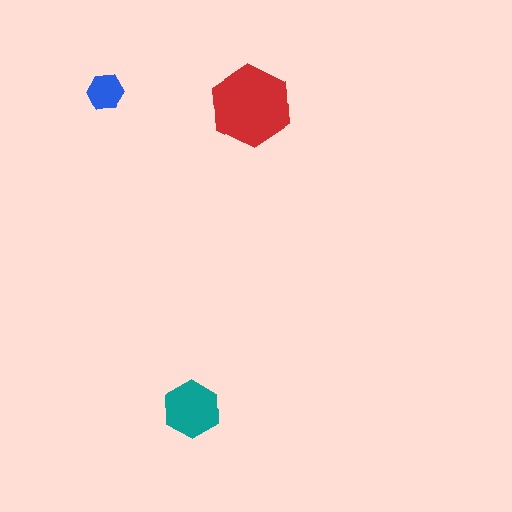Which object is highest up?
The blue hexagon is topmost.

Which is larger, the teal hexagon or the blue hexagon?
The teal one.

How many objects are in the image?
There are 3 objects in the image.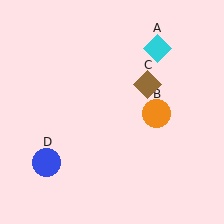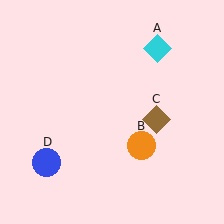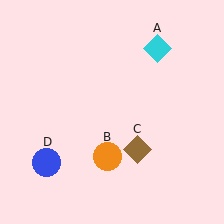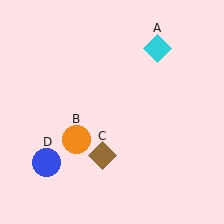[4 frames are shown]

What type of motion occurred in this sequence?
The orange circle (object B), brown diamond (object C) rotated clockwise around the center of the scene.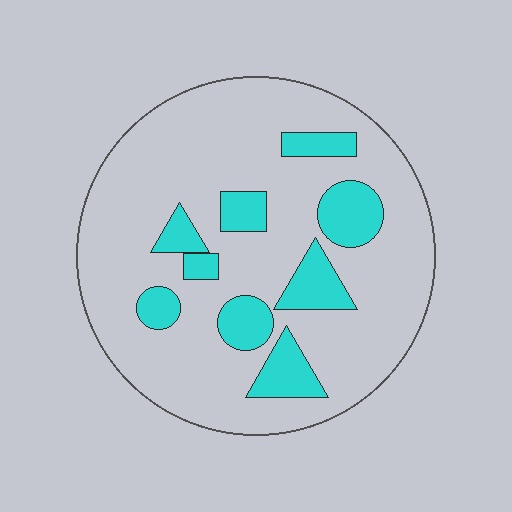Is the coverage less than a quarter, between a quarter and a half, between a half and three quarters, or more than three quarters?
Less than a quarter.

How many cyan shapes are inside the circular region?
9.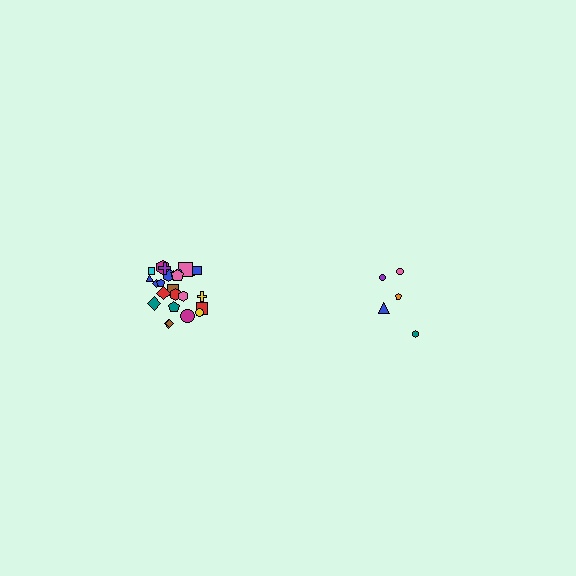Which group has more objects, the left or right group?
The left group.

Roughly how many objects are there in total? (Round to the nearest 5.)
Roughly 30 objects in total.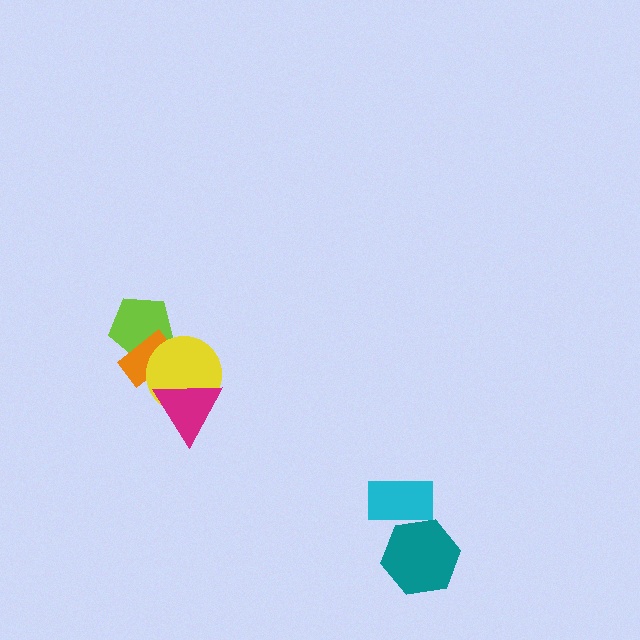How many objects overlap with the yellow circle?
3 objects overlap with the yellow circle.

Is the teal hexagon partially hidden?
Yes, it is partially covered by another shape.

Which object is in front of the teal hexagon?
The cyan rectangle is in front of the teal hexagon.